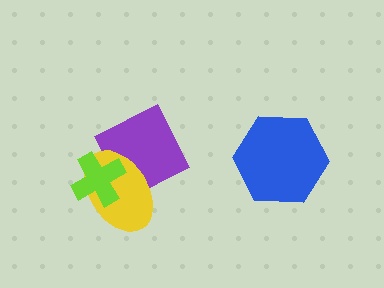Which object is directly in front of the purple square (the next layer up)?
The yellow ellipse is directly in front of the purple square.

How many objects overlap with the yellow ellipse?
2 objects overlap with the yellow ellipse.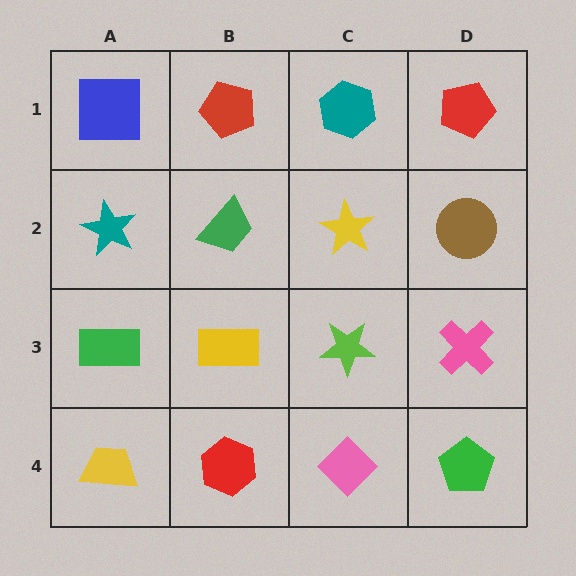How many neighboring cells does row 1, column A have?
2.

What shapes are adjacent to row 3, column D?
A brown circle (row 2, column D), a green pentagon (row 4, column D), a lime star (row 3, column C).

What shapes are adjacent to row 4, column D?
A pink cross (row 3, column D), a pink diamond (row 4, column C).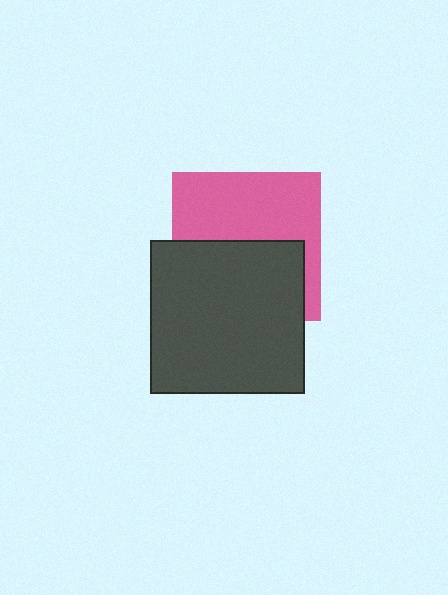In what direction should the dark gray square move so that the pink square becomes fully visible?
The dark gray square should move down. That is the shortest direction to clear the overlap and leave the pink square fully visible.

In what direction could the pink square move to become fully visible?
The pink square could move up. That would shift it out from behind the dark gray square entirely.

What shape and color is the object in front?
The object in front is a dark gray square.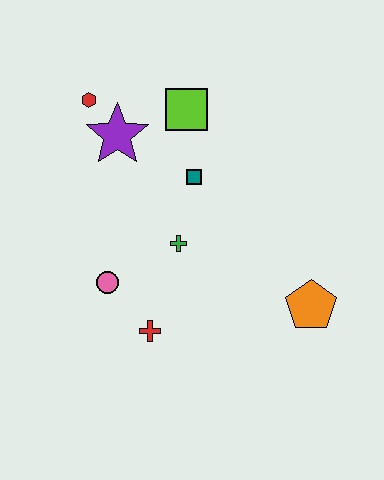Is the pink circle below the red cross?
No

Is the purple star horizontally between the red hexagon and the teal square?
Yes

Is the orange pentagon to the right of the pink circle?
Yes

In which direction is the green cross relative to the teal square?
The green cross is below the teal square.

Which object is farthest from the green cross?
The red hexagon is farthest from the green cross.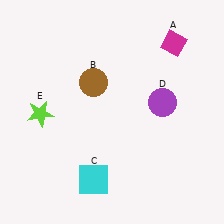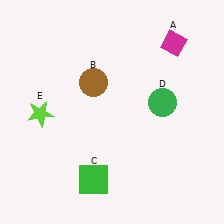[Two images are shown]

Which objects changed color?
C changed from cyan to green. D changed from purple to green.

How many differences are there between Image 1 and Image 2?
There are 2 differences between the two images.